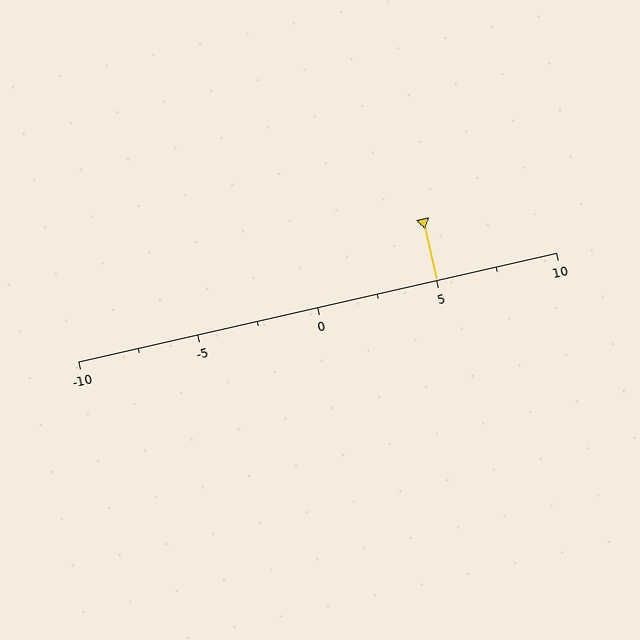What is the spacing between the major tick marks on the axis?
The major ticks are spaced 5 apart.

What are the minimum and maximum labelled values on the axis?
The axis runs from -10 to 10.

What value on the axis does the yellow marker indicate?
The marker indicates approximately 5.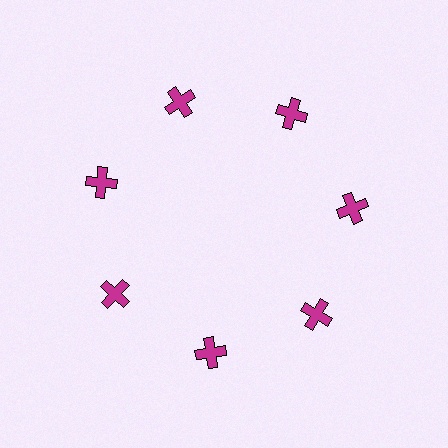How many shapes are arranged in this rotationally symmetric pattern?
There are 7 shapes, arranged in 7 groups of 1.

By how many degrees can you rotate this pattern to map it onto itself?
The pattern maps onto itself every 51 degrees of rotation.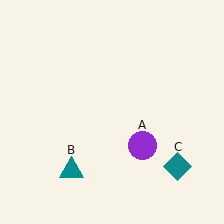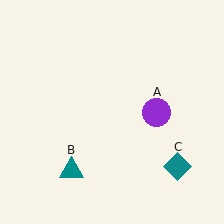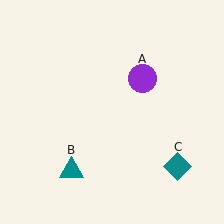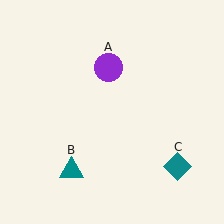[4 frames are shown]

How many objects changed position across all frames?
1 object changed position: purple circle (object A).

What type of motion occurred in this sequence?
The purple circle (object A) rotated counterclockwise around the center of the scene.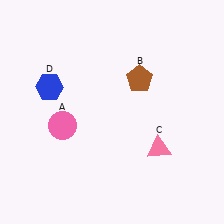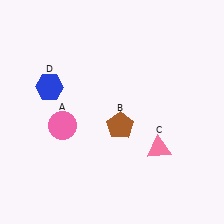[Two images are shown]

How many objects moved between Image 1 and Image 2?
1 object moved between the two images.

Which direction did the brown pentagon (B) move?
The brown pentagon (B) moved down.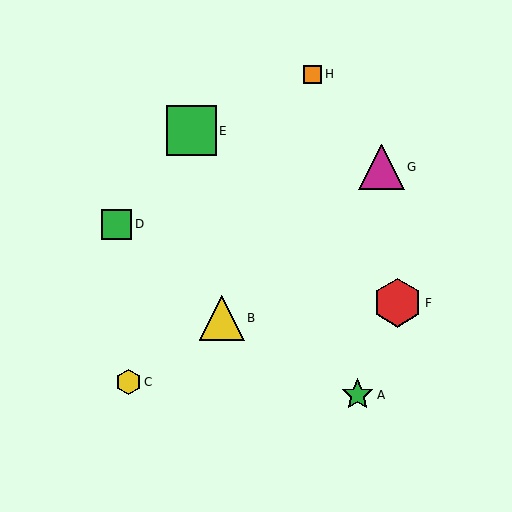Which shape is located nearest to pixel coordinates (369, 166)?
The magenta triangle (labeled G) at (381, 167) is nearest to that location.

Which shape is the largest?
The green square (labeled E) is the largest.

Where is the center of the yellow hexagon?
The center of the yellow hexagon is at (129, 382).